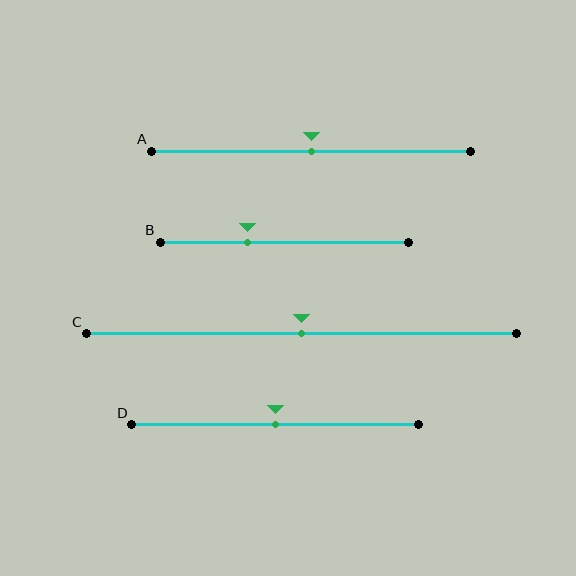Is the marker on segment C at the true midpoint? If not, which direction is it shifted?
Yes, the marker on segment C is at the true midpoint.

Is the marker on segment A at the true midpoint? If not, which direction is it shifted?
Yes, the marker on segment A is at the true midpoint.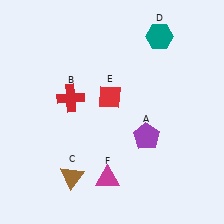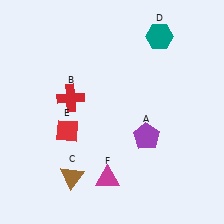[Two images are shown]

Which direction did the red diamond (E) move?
The red diamond (E) moved left.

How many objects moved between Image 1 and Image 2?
1 object moved between the two images.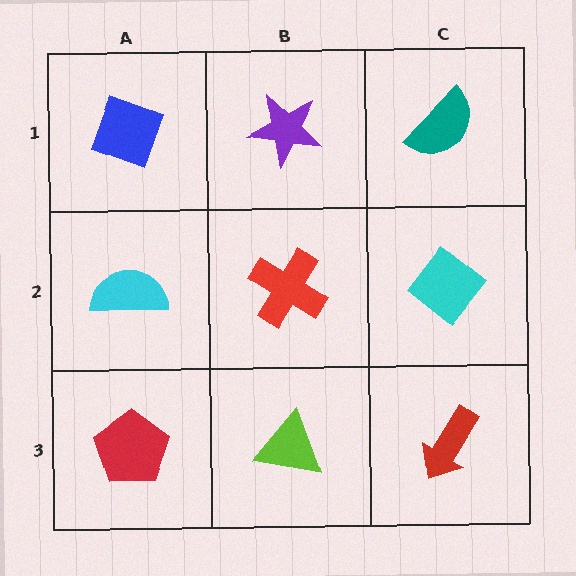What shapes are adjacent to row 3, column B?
A red cross (row 2, column B), a red pentagon (row 3, column A), a red arrow (row 3, column C).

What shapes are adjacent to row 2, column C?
A teal semicircle (row 1, column C), a red arrow (row 3, column C), a red cross (row 2, column B).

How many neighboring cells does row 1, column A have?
2.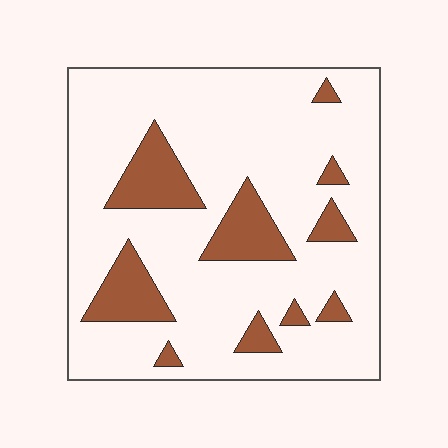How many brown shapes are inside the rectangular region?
10.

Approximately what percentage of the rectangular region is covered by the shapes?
Approximately 20%.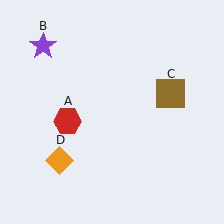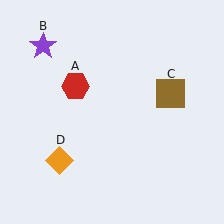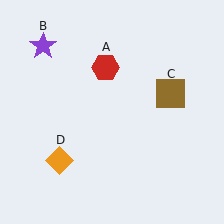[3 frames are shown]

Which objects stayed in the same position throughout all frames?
Purple star (object B) and brown square (object C) and orange diamond (object D) remained stationary.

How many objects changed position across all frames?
1 object changed position: red hexagon (object A).